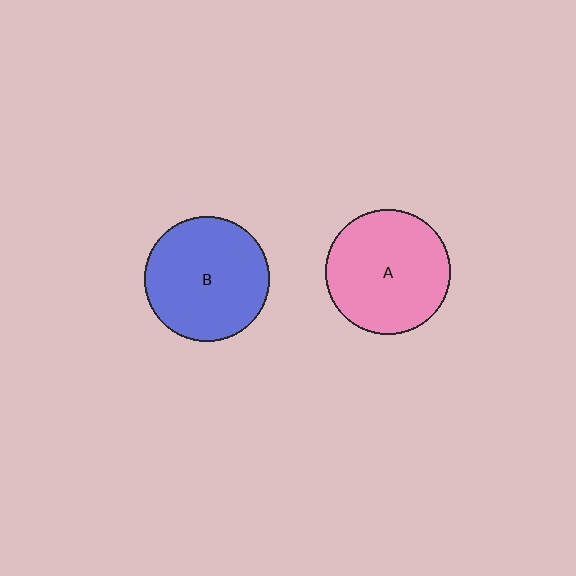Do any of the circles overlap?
No, none of the circles overlap.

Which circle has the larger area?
Circle A (pink).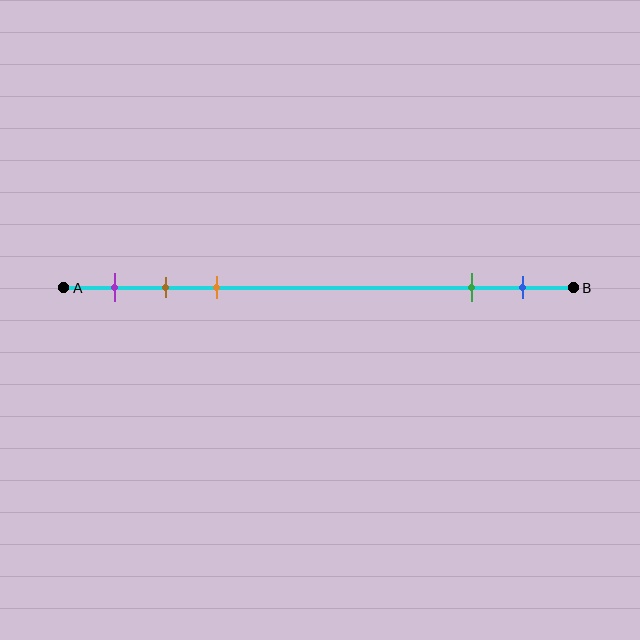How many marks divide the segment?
There are 5 marks dividing the segment.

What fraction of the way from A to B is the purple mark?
The purple mark is approximately 10% (0.1) of the way from A to B.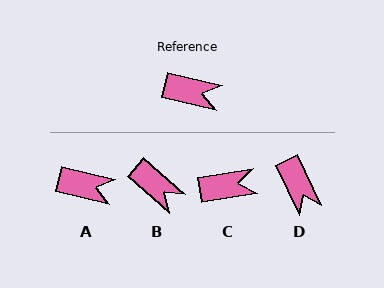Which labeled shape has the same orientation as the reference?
A.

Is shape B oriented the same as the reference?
No, it is off by about 28 degrees.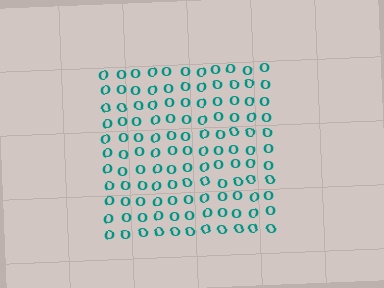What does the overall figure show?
The overall figure shows a square.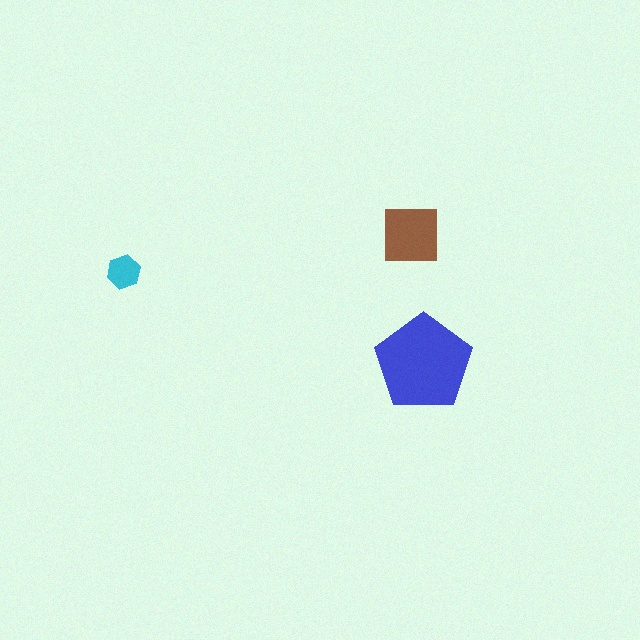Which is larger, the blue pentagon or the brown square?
The blue pentagon.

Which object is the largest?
The blue pentagon.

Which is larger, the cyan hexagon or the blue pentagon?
The blue pentagon.